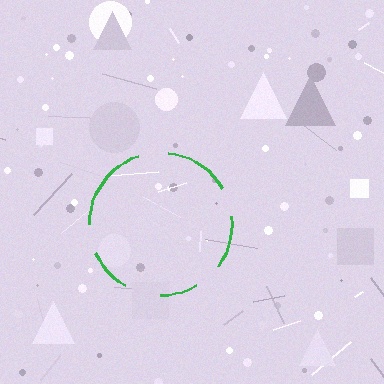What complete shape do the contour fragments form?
The contour fragments form a circle.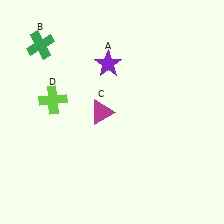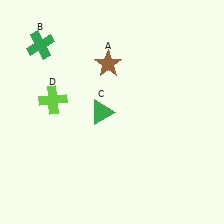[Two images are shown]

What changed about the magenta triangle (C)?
In Image 1, C is magenta. In Image 2, it changed to green.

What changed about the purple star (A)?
In Image 1, A is purple. In Image 2, it changed to brown.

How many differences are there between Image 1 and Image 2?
There are 2 differences between the two images.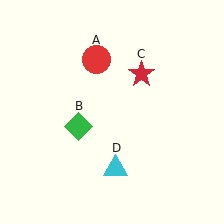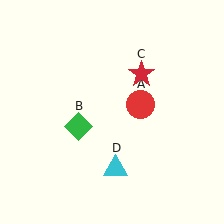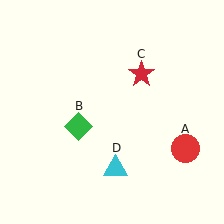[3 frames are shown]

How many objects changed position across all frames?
1 object changed position: red circle (object A).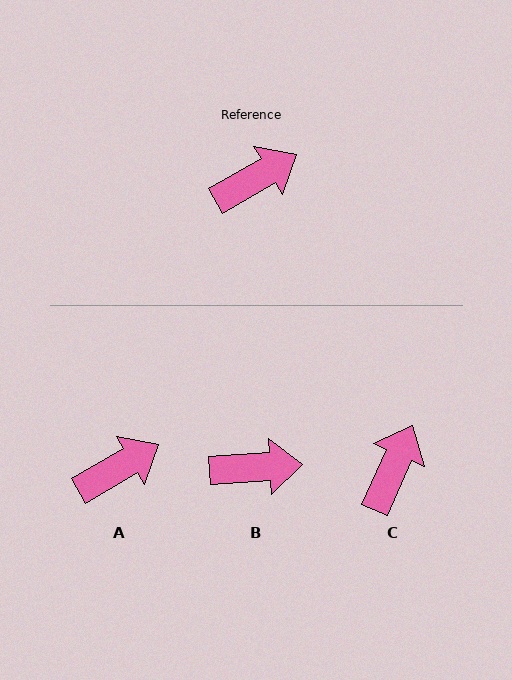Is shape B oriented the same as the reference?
No, it is off by about 27 degrees.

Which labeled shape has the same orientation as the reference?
A.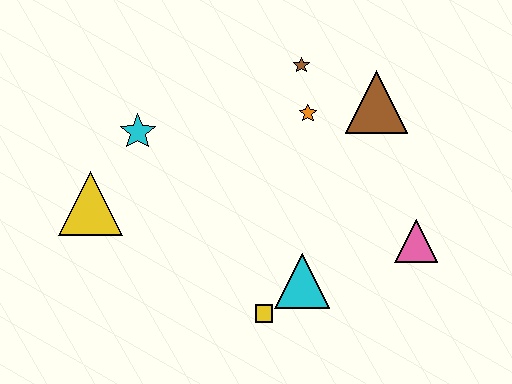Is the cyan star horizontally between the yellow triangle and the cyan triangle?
Yes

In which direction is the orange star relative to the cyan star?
The orange star is to the right of the cyan star.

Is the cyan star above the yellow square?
Yes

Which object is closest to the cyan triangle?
The yellow square is closest to the cyan triangle.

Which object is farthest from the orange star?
The yellow triangle is farthest from the orange star.